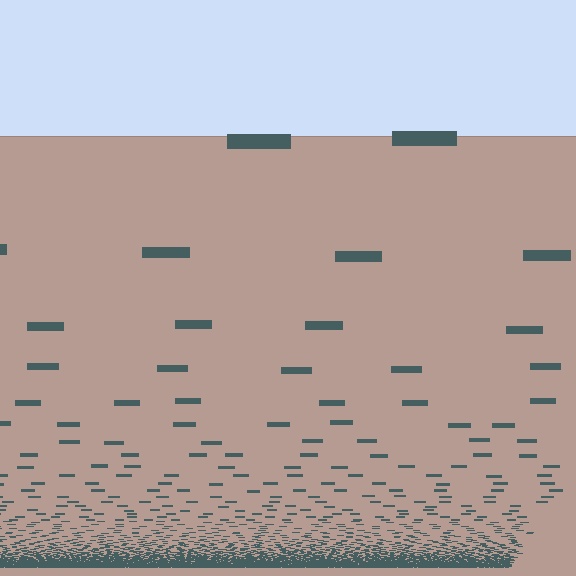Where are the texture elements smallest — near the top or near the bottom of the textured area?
Near the bottom.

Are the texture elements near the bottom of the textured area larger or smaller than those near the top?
Smaller. The gradient is inverted — elements near the bottom are smaller and denser.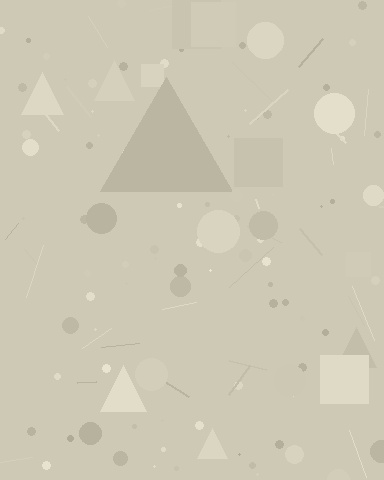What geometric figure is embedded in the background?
A triangle is embedded in the background.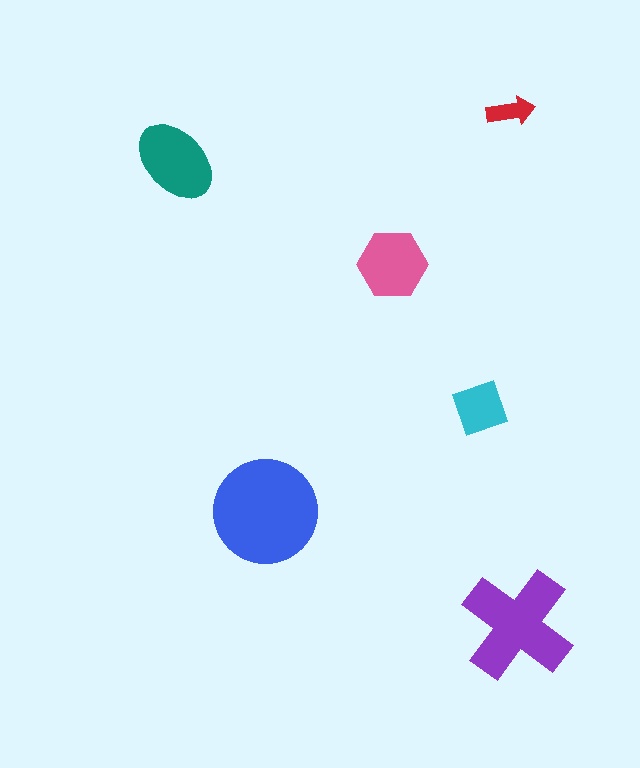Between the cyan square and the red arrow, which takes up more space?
The cyan square.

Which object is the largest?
The blue circle.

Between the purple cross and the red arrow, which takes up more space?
The purple cross.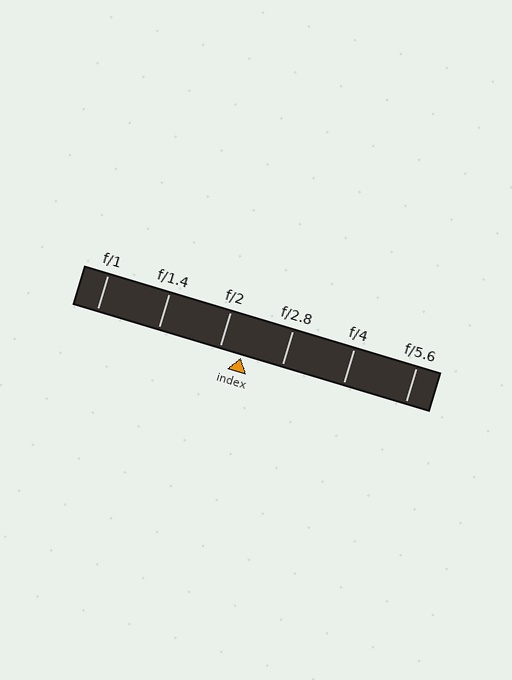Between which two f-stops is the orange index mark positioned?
The index mark is between f/2 and f/2.8.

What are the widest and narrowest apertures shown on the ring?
The widest aperture shown is f/1 and the narrowest is f/5.6.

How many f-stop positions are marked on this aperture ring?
There are 6 f-stop positions marked.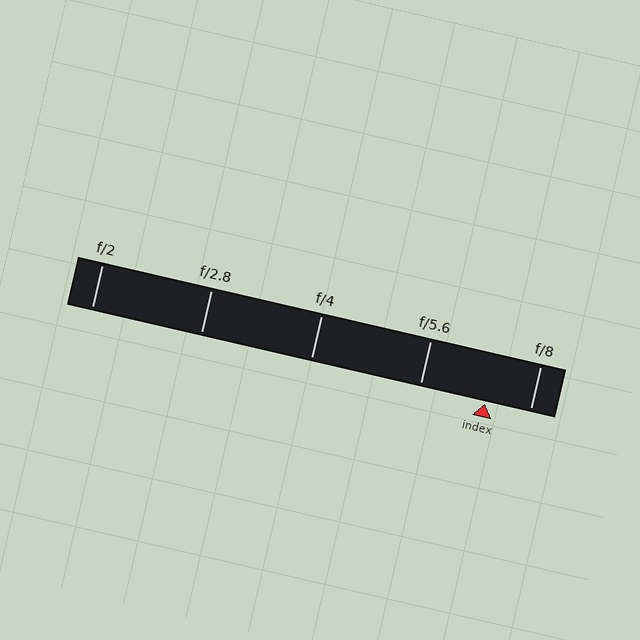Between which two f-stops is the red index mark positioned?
The index mark is between f/5.6 and f/8.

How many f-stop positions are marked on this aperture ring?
There are 5 f-stop positions marked.